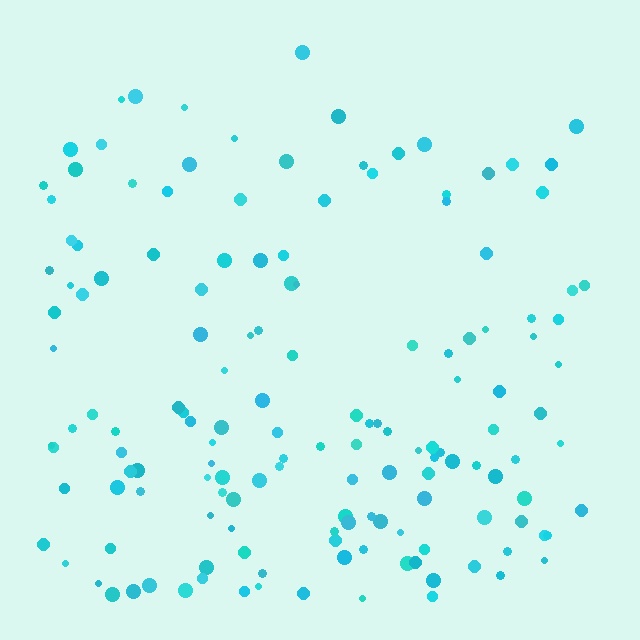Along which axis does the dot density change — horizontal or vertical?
Vertical.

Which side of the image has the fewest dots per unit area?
The top.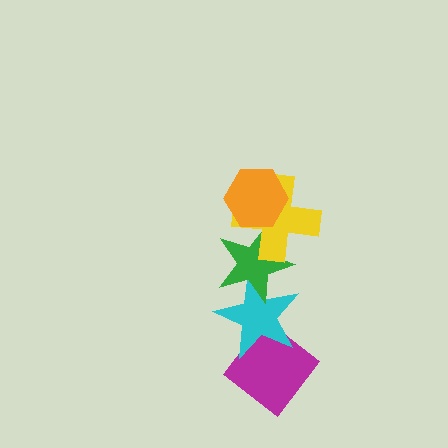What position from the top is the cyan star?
The cyan star is 4th from the top.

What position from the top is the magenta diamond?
The magenta diamond is 5th from the top.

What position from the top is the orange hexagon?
The orange hexagon is 1st from the top.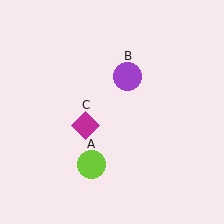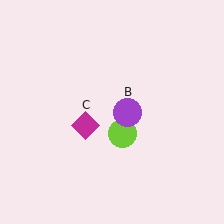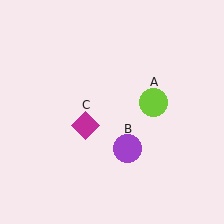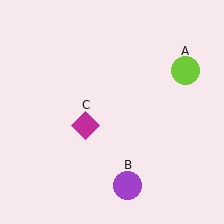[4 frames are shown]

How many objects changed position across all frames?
2 objects changed position: lime circle (object A), purple circle (object B).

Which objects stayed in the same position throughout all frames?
Magenta diamond (object C) remained stationary.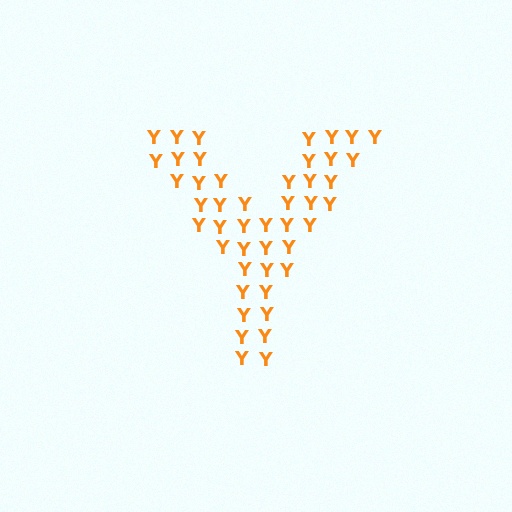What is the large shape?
The large shape is the letter Y.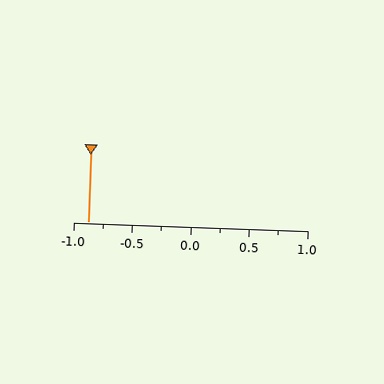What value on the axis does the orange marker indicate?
The marker indicates approximately -0.88.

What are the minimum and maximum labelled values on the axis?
The axis runs from -1.0 to 1.0.